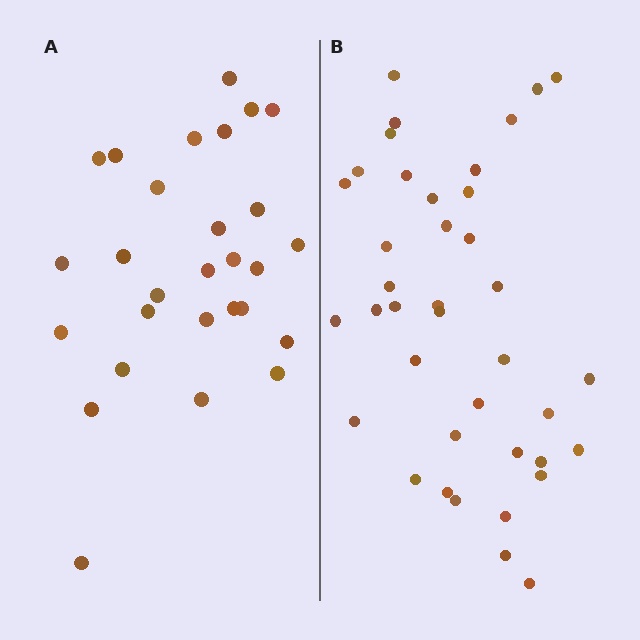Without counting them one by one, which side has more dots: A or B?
Region B (the right region) has more dots.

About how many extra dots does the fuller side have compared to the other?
Region B has roughly 12 or so more dots than region A.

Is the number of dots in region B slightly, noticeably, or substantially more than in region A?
Region B has noticeably more, but not dramatically so. The ratio is roughly 1.4 to 1.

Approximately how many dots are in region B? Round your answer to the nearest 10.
About 40 dots. (The exact count is 39, which rounds to 40.)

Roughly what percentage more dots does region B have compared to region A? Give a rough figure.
About 40% more.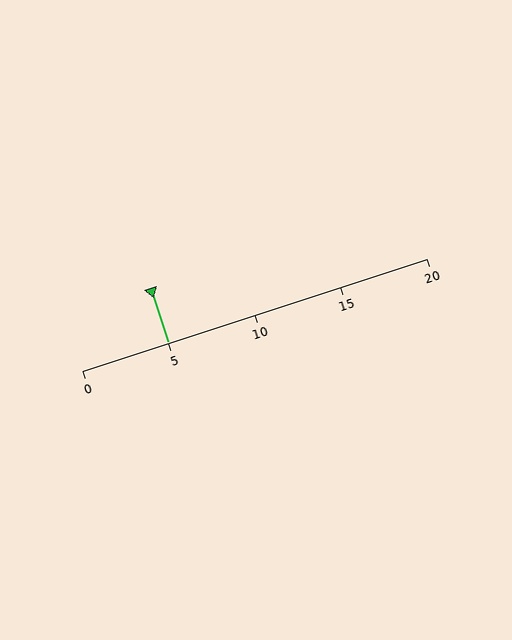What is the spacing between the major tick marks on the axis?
The major ticks are spaced 5 apart.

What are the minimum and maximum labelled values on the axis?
The axis runs from 0 to 20.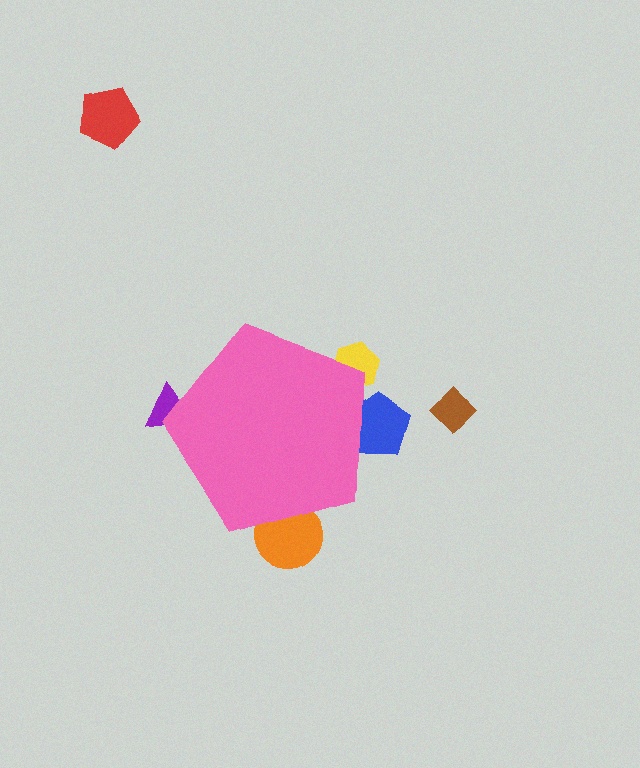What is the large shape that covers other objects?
A pink pentagon.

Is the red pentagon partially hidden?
No, the red pentagon is fully visible.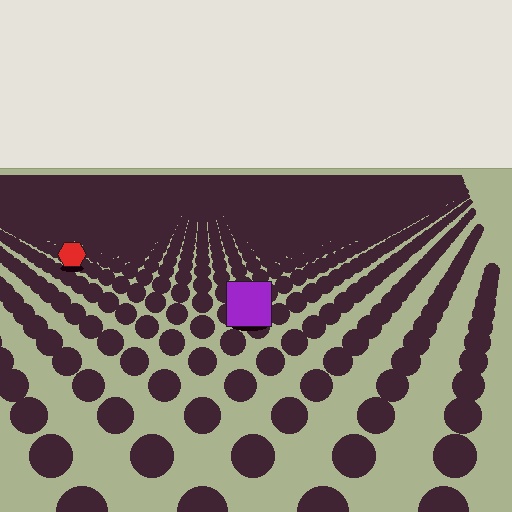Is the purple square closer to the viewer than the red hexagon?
Yes. The purple square is closer — you can tell from the texture gradient: the ground texture is coarser near it.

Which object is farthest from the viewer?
The red hexagon is farthest from the viewer. It appears smaller and the ground texture around it is denser.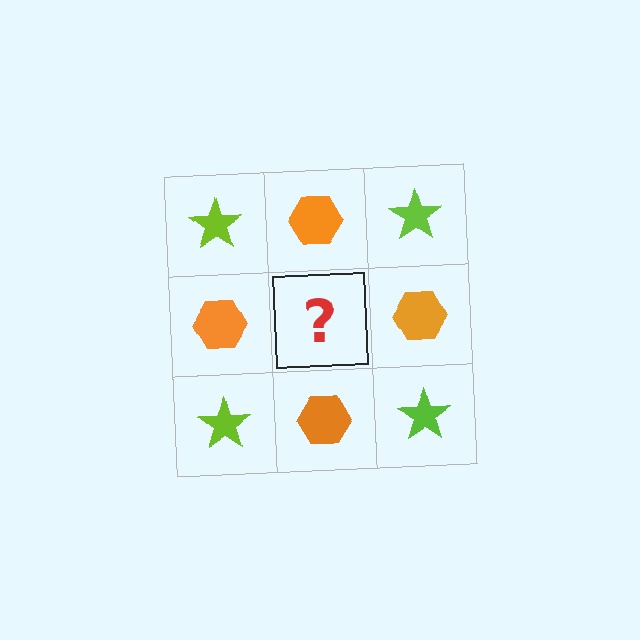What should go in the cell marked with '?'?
The missing cell should contain a lime star.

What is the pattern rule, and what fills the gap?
The rule is that it alternates lime star and orange hexagon in a checkerboard pattern. The gap should be filled with a lime star.